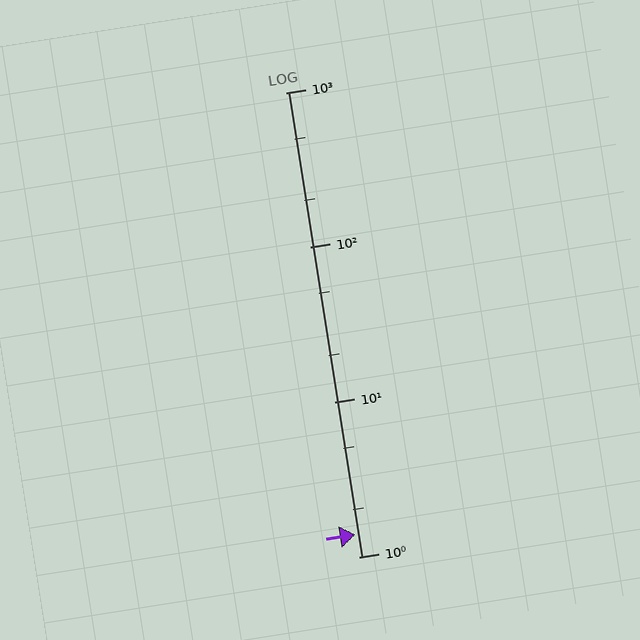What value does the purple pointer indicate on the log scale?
The pointer indicates approximately 1.4.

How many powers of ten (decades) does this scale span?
The scale spans 3 decades, from 1 to 1000.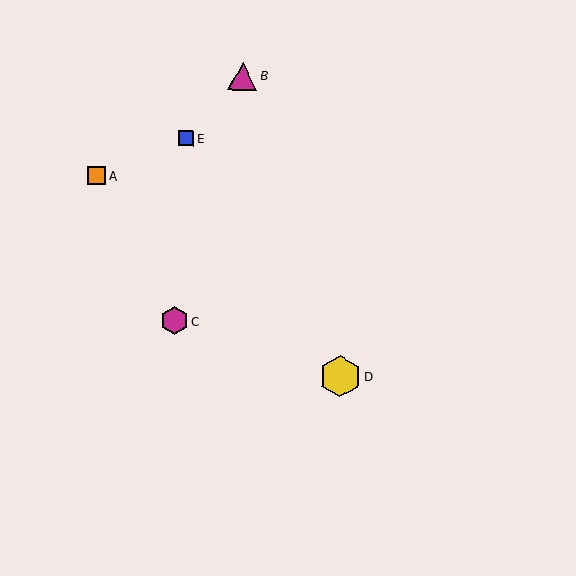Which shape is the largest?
The yellow hexagon (labeled D) is the largest.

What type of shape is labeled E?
Shape E is a blue square.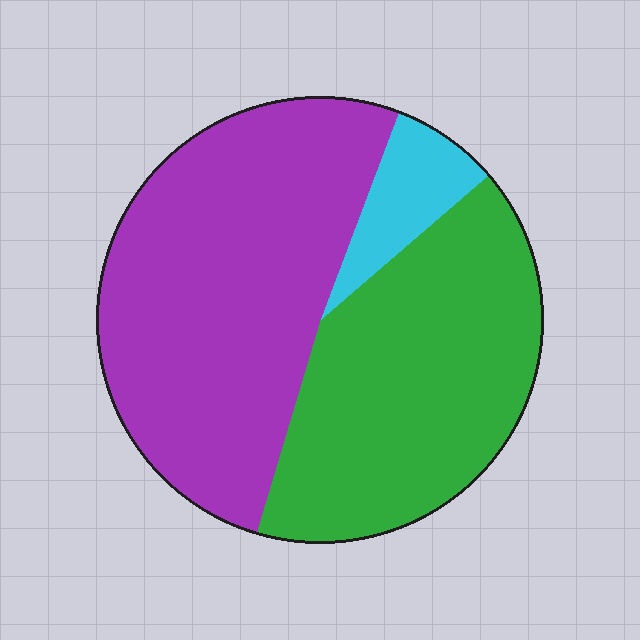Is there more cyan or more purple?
Purple.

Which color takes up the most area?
Purple, at roughly 50%.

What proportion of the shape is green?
Green covers about 40% of the shape.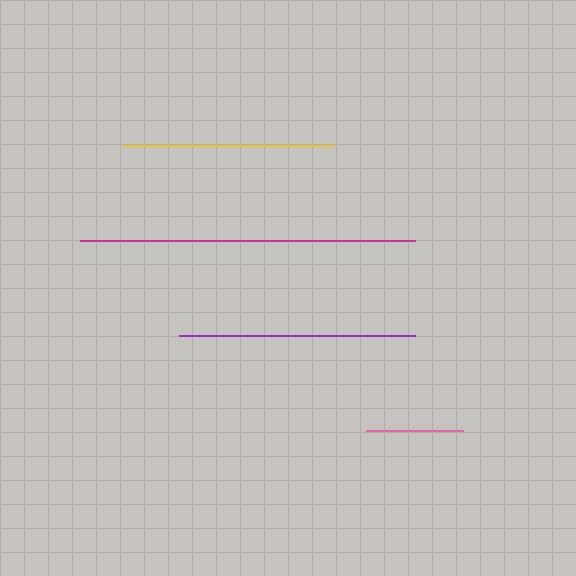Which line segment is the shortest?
The pink line is the shortest at approximately 97 pixels.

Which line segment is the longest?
The magenta line is the longest at approximately 335 pixels.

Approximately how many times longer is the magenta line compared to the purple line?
The magenta line is approximately 1.4 times the length of the purple line.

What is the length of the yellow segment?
The yellow segment is approximately 211 pixels long.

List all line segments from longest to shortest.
From longest to shortest: magenta, purple, yellow, pink.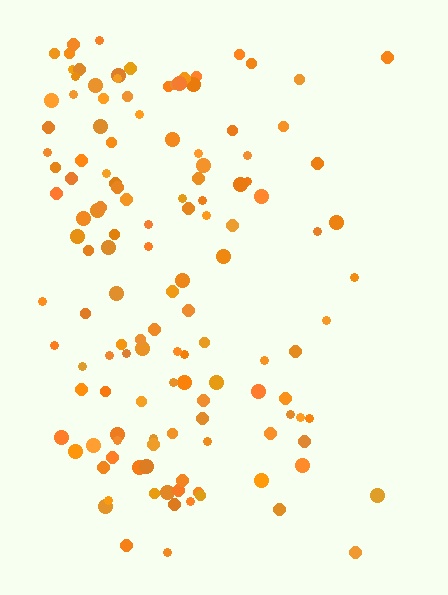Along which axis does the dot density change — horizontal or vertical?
Horizontal.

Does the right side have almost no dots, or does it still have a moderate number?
Still a moderate number, just noticeably fewer than the left.